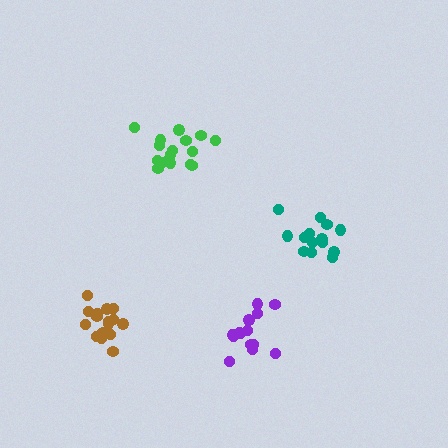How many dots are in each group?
Group 1: 17 dots, Group 2: 14 dots, Group 3: 15 dots, Group 4: 16 dots (62 total).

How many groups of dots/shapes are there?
There are 4 groups.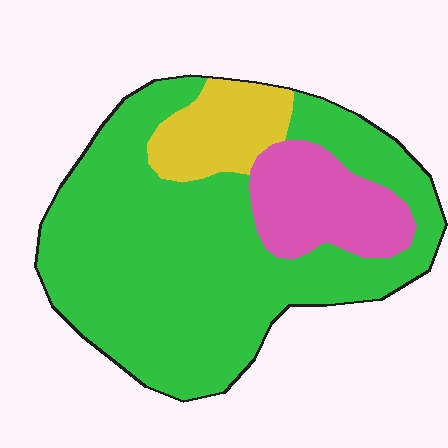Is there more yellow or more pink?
Pink.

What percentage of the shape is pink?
Pink covers 16% of the shape.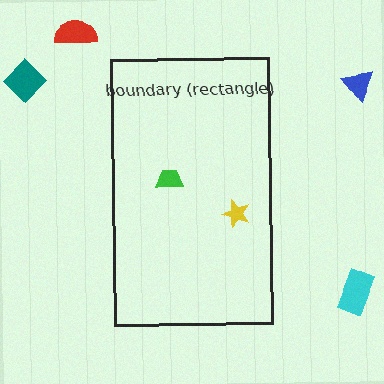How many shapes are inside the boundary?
2 inside, 4 outside.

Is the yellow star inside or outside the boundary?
Inside.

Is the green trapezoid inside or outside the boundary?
Inside.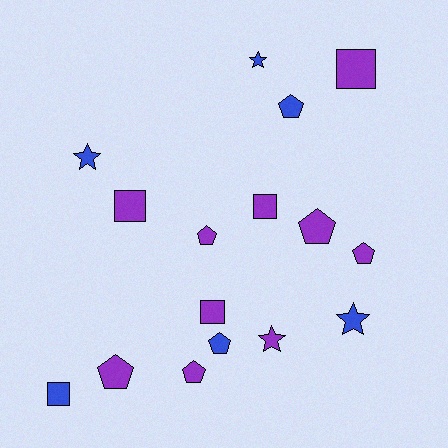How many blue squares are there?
There is 1 blue square.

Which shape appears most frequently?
Pentagon, with 7 objects.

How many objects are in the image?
There are 16 objects.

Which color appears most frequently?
Purple, with 10 objects.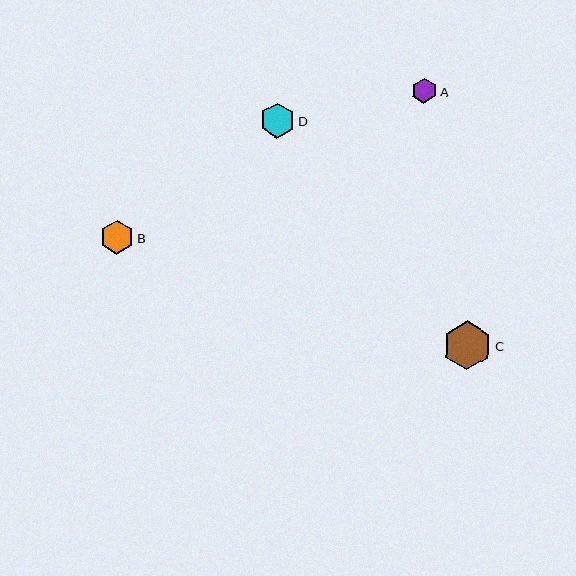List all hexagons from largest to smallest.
From largest to smallest: C, D, B, A.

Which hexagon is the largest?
Hexagon C is the largest with a size of approximately 49 pixels.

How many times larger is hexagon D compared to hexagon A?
Hexagon D is approximately 1.4 times the size of hexagon A.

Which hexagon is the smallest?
Hexagon A is the smallest with a size of approximately 25 pixels.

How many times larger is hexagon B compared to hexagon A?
Hexagon B is approximately 1.4 times the size of hexagon A.